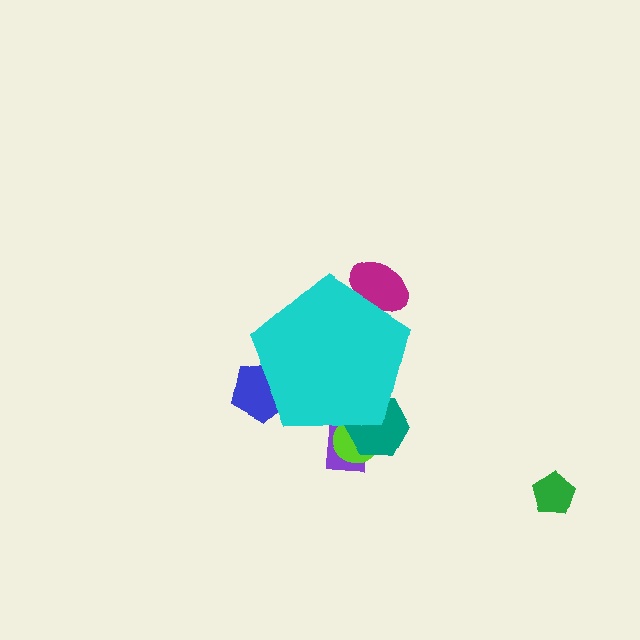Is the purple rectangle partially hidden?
Yes, the purple rectangle is partially hidden behind the cyan pentagon.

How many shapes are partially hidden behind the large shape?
5 shapes are partially hidden.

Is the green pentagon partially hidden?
No, the green pentagon is fully visible.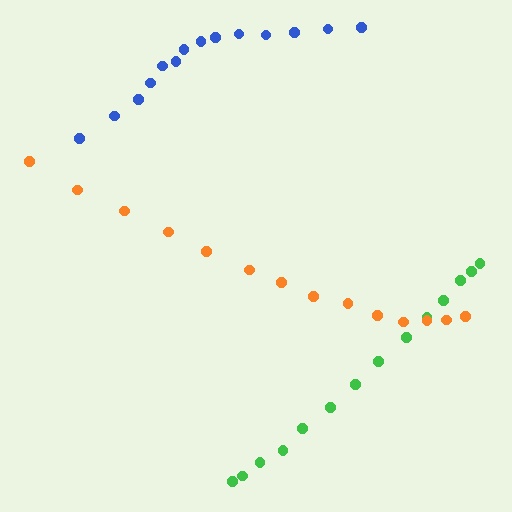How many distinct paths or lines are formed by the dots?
There are 3 distinct paths.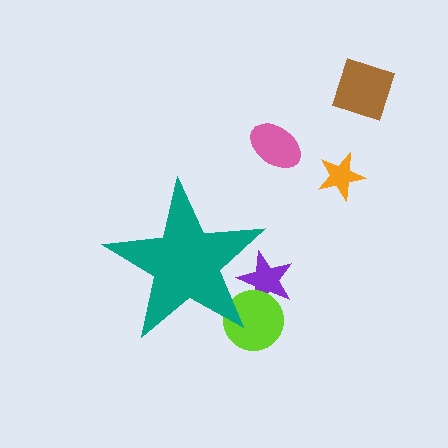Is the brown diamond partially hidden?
No, the brown diamond is fully visible.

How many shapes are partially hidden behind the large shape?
2 shapes are partially hidden.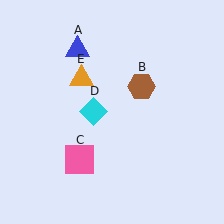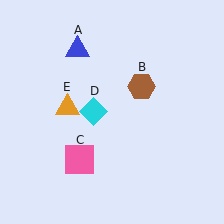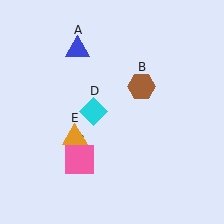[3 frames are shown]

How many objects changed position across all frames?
1 object changed position: orange triangle (object E).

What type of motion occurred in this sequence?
The orange triangle (object E) rotated counterclockwise around the center of the scene.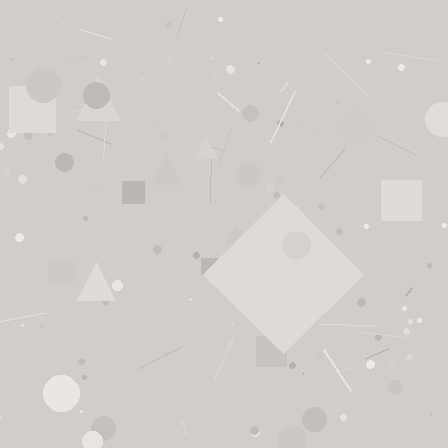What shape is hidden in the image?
A diamond is hidden in the image.